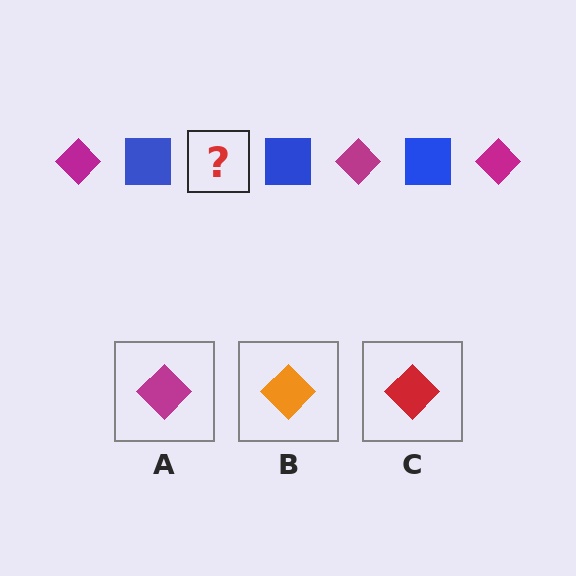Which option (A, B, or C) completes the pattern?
A.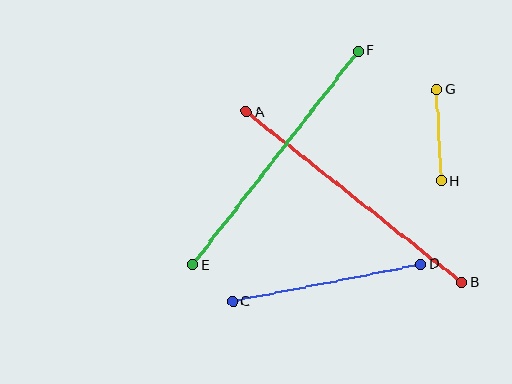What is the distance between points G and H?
The distance is approximately 91 pixels.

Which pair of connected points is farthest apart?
Points A and B are farthest apart.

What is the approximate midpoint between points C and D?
The midpoint is at approximately (327, 283) pixels.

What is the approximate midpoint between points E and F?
The midpoint is at approximately (276, 158) pixels.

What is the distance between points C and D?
The distance is approximately 192 pixels.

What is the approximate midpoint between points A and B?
The midpoint is at approximately (354, 197) pixels.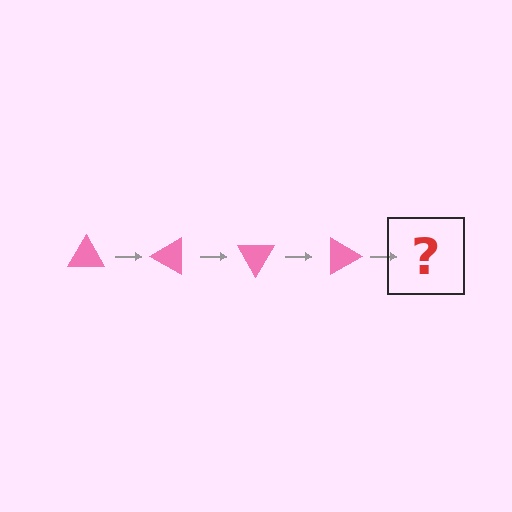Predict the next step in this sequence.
The next step is a pink triangle rotated 120 degrees.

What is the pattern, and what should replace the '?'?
The pattern is that the triangle rotates 30 degrees each step. The '?' should be a pink triangle rotated 120 degrees.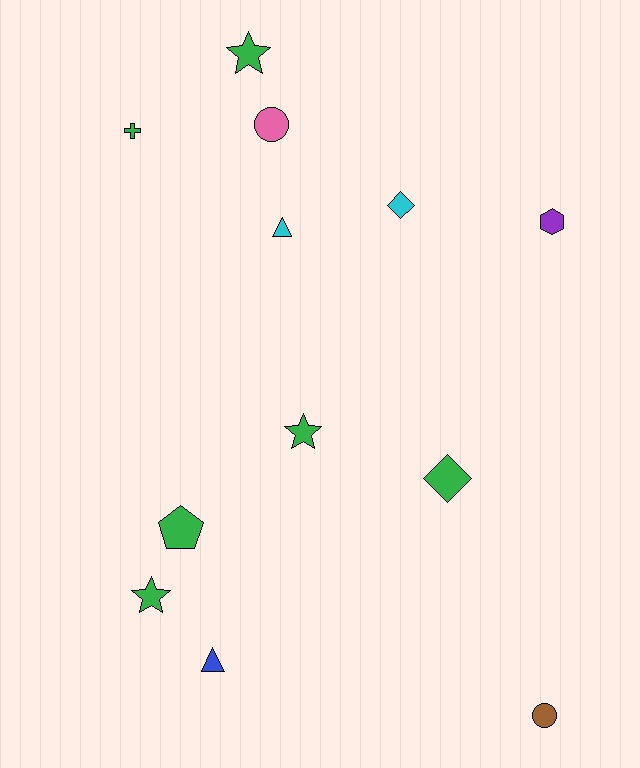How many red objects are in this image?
There are no red objects.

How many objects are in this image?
There are 12 objects.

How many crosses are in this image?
There is 1 cross.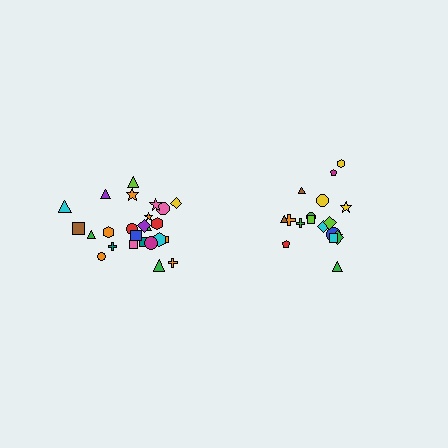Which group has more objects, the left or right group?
The left group.